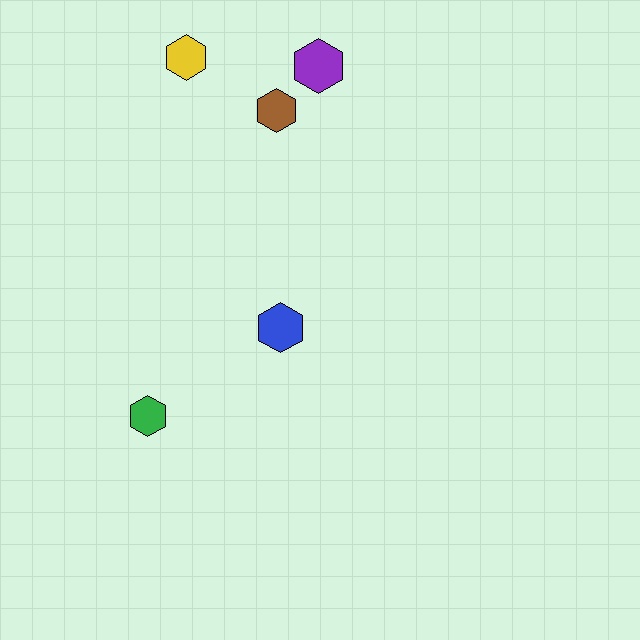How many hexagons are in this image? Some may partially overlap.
There are 5 hexagons.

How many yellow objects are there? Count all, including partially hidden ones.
There is 1 yellow object.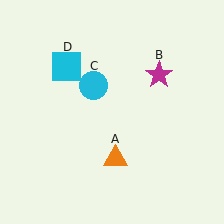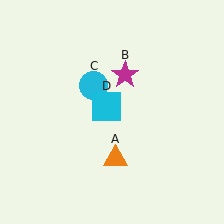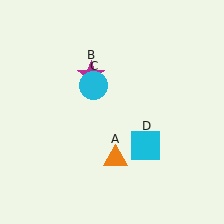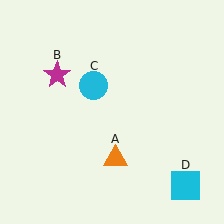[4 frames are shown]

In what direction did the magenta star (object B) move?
The magenta star (object B) moved left.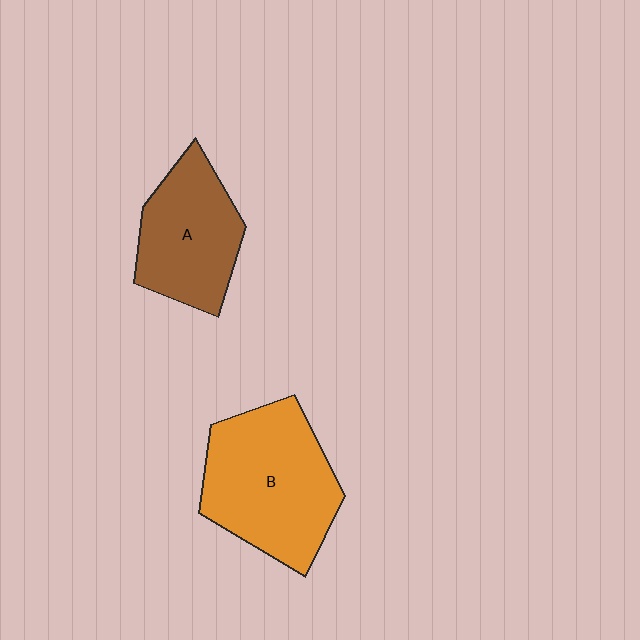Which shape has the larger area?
Shape B (orange).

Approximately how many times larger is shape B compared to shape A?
Approximately 1.4 times.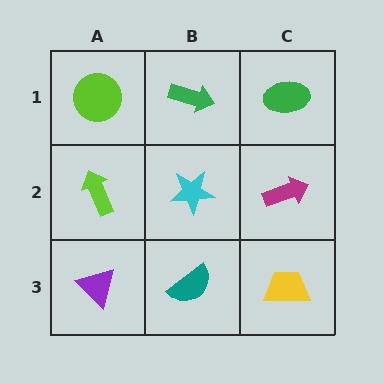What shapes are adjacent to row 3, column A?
A lime arrow (row 2, column A), a teal semicircle (row 3, column B).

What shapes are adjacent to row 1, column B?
A cyan star (row 2, column B), a lime circle (row 1, column A), a green ellipse (row 1, column C).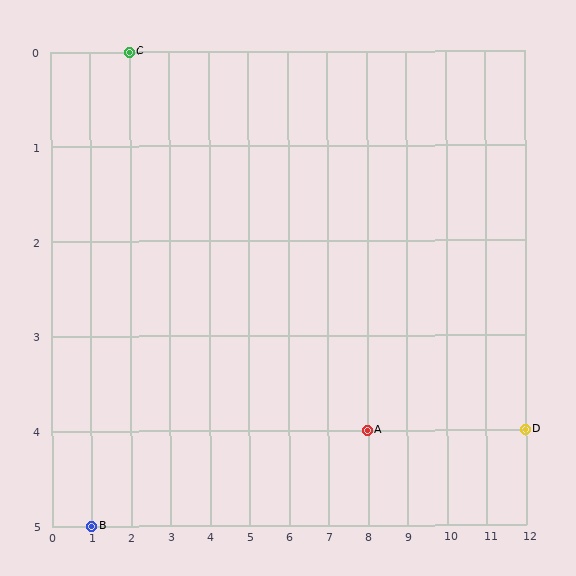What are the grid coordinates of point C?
Point C is at grid coordinates (2, 0).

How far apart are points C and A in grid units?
Points C and A are 6 columns and 4 rows apart (about 7.2 grid units diagonally).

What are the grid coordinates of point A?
Point A is at grid coordinates (8, 4).